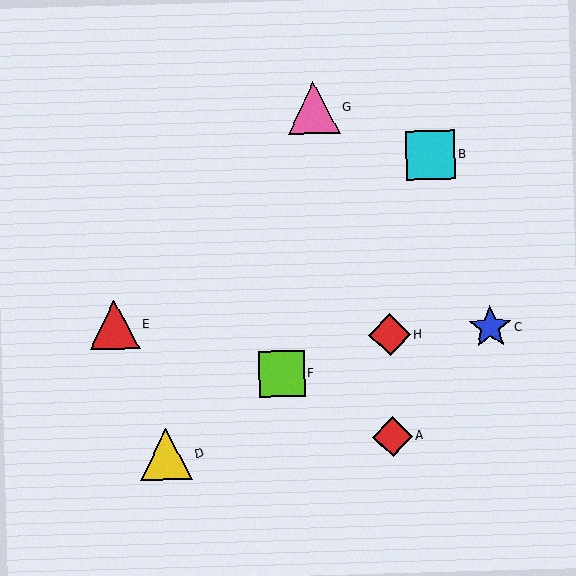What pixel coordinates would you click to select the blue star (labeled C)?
Click at (490, 327) to select the blue star C.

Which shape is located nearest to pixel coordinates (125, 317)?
The red triangle (labeled E) at (114, 325) is nearest to that location.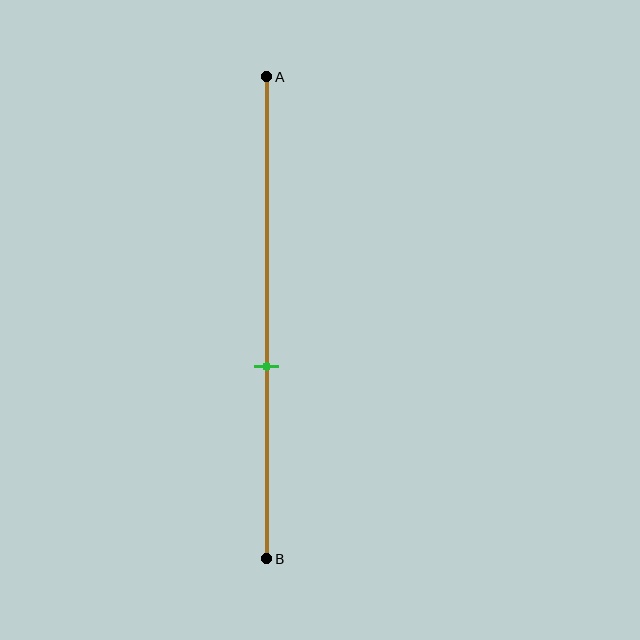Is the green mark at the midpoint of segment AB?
No, the mark is at about 60% from A, not at the 50% midpoint.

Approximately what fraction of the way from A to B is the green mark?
The green mark is approximately 60% of the way from A to B.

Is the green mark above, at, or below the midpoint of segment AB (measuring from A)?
The green mark is below the midpoint of segment AB.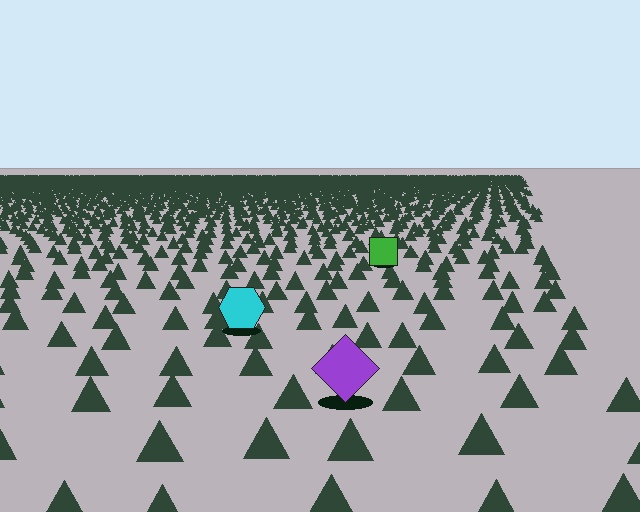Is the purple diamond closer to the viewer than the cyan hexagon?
Yes. The purple diamond is closer — you can tell from the texture gradient: the ground texture is coarser near it.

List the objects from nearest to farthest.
From nearest to farthest: the purple diamond, the cyan hexagon, the green square.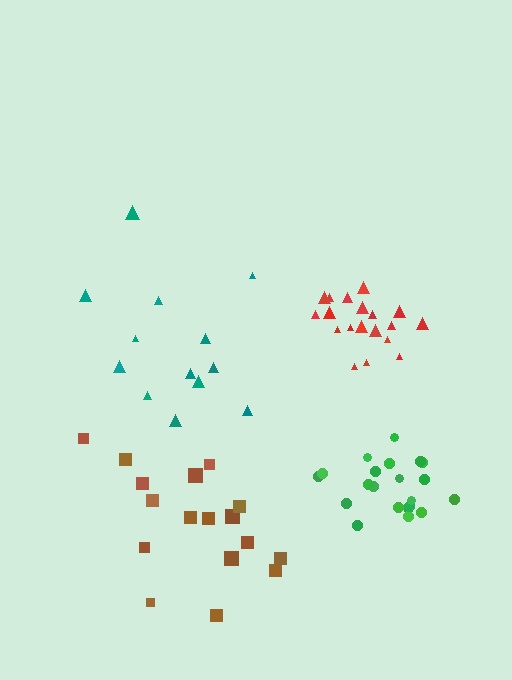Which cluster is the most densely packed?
Red.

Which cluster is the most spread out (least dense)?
Brown.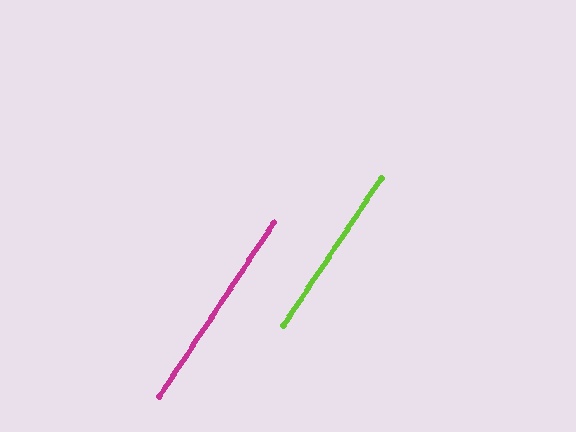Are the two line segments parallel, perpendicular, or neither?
Parallel — their directions differ by only 0.4°.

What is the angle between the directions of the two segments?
Approximately 0 degrees.